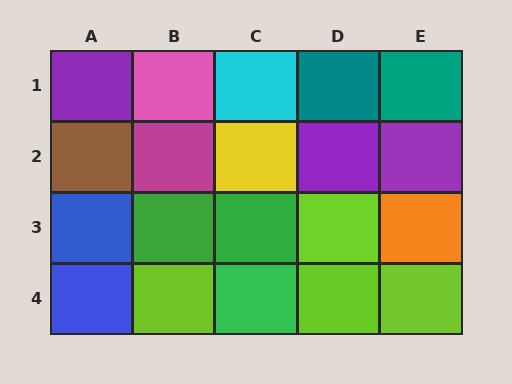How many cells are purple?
3 cells are purple.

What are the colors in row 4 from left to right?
Blue, lime, green, lime, lime.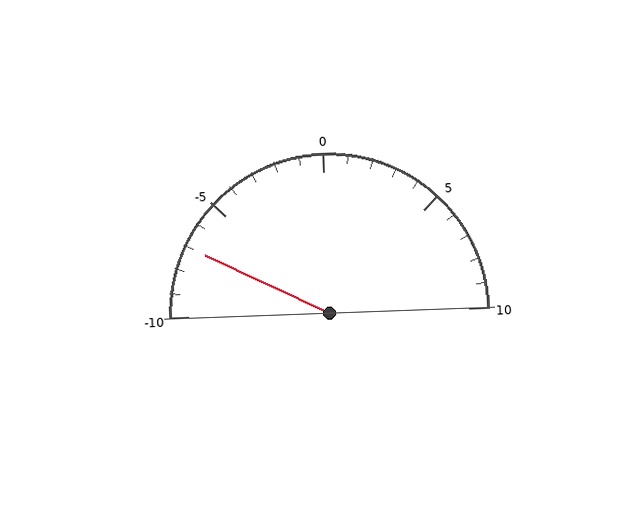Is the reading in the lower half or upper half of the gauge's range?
The reading is in the lower half of the range (-10 to 10).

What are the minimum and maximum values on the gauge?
The gauge ranges from -10 to 10.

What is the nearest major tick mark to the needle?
The nearest major tick mark is -5.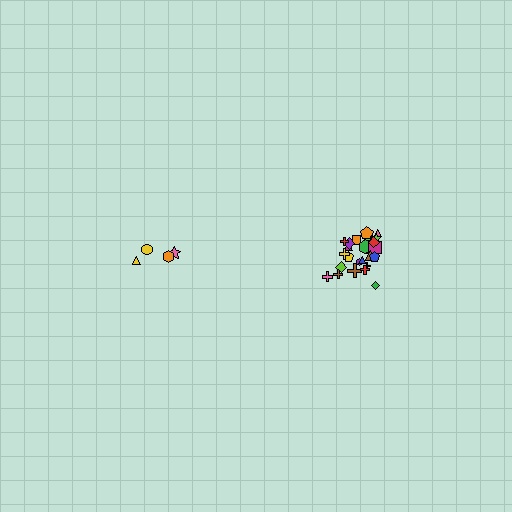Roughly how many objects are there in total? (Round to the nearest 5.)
Roughly 30 objects in total.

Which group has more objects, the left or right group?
The right group.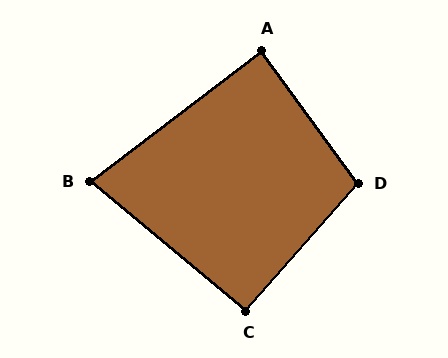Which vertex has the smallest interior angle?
B, at approximately 77 degrees.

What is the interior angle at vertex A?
Approximately 89 degrees (approximately right).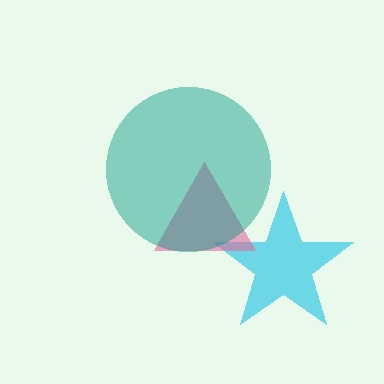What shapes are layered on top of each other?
The layered shapes are: a cyan star, a pink triangle, a teal circle.